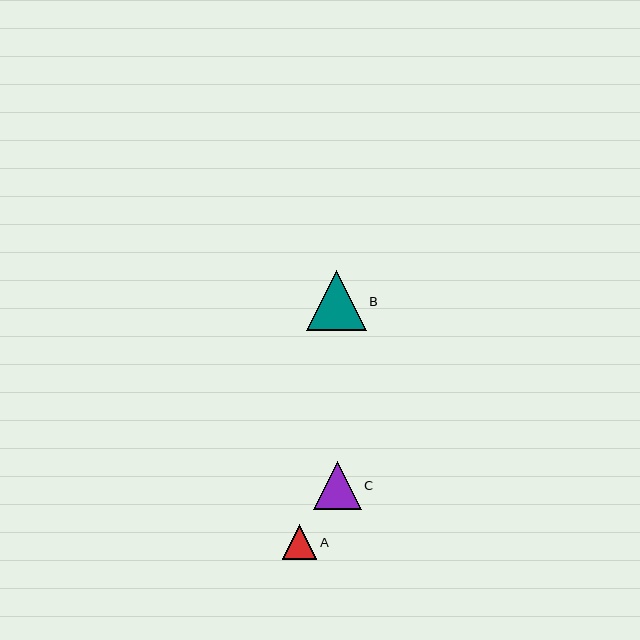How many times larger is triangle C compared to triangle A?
Triangle C is approximately 1.4 times the size of triangle A.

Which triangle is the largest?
Triangle B is the largest with a size of approximately 59 pixels.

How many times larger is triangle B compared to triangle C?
Triangle B is approximately 1.2 times the size of triangle C.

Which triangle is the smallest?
Triangle A is the smallest with a size of approximately 35 pixels.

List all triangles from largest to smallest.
From largest to smallest: B, C, A.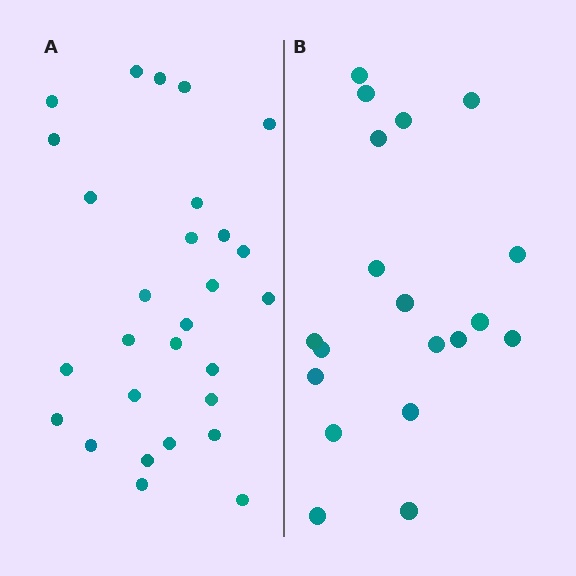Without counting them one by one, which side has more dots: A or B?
Region A (the left region) has more dots.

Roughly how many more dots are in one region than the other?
Region A has roughly 8 or so more dots than region B.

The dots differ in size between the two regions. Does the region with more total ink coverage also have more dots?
No. Region B has more total ink coverage because its dots are larger, but region A actually contains more individual dots. Total area can be misleading — the number of items is what matters here.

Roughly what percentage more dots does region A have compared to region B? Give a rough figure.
About 45% more.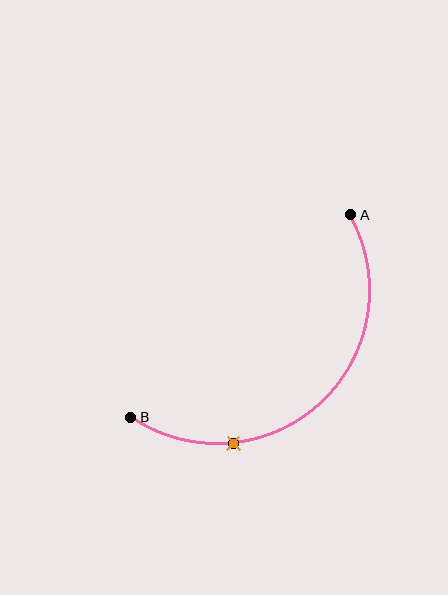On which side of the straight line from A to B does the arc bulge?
The arc bulges below and to the right of the straight line connecting A and B.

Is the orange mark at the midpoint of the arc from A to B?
No. The orange mark lies on the arc but is closer to endpoint B. The arc midpoint would be at the point on the curve equidistant along the arc from both A and B.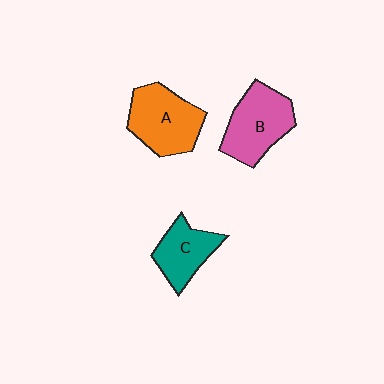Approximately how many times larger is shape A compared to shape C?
Approximately 1.4 times.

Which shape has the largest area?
Shape A (orange).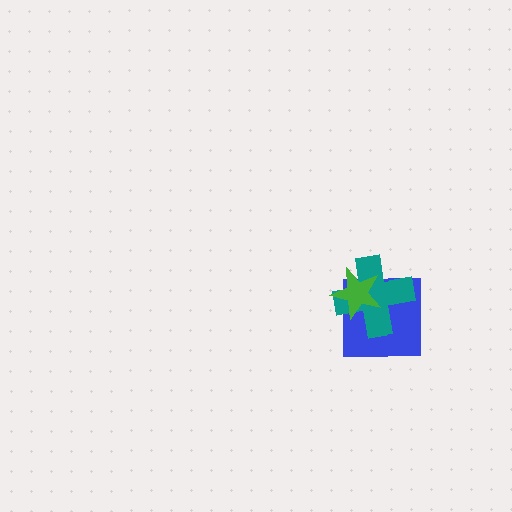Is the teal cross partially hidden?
Yes, it is partially covered by another shape.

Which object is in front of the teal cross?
The green star is in front of the teal cross.